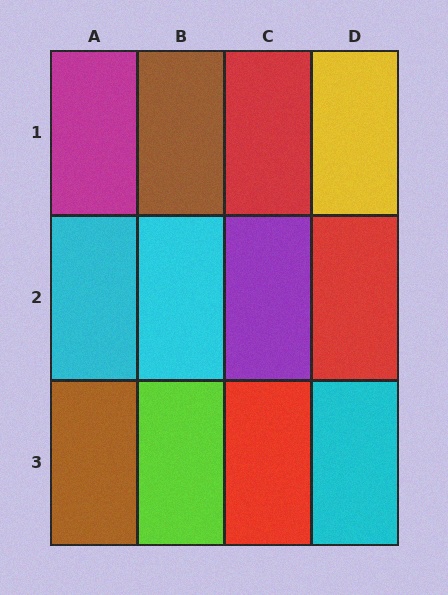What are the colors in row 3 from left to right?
Brown, lime, red, cyan.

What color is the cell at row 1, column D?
Yellow.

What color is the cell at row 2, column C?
Purple.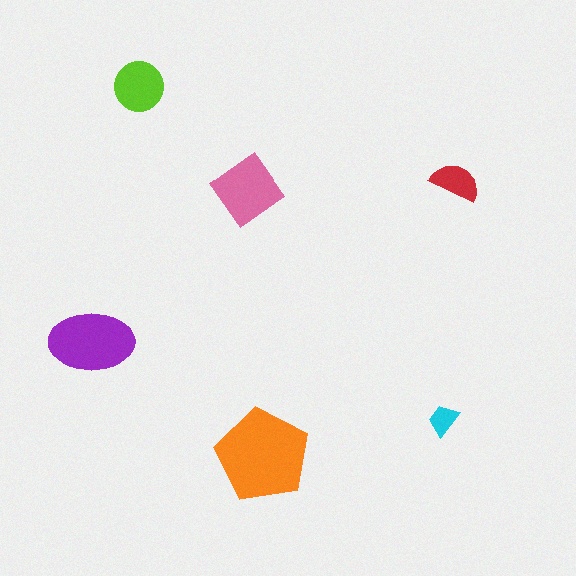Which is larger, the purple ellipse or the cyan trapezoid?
The purple ellipse.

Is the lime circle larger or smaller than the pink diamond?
Smaller.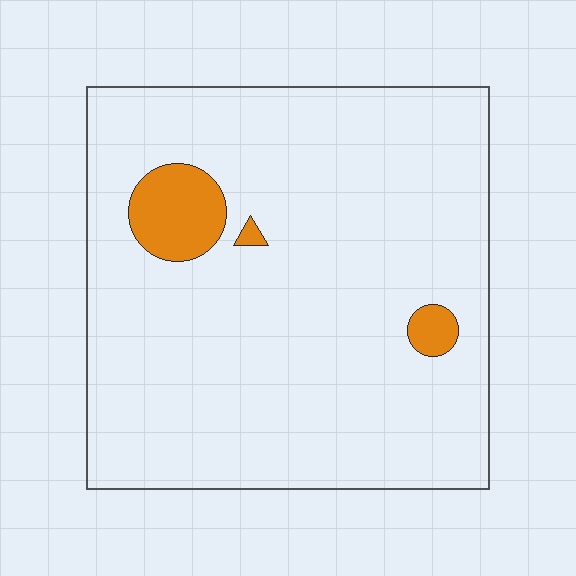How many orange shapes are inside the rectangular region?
3.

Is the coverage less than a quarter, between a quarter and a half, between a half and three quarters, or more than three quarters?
Less than a quarter.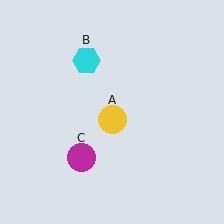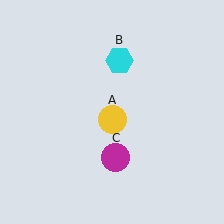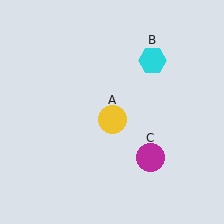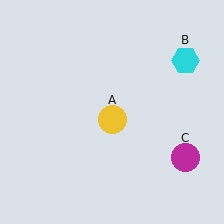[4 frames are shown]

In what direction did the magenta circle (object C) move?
The magenta circle (object C) moved right.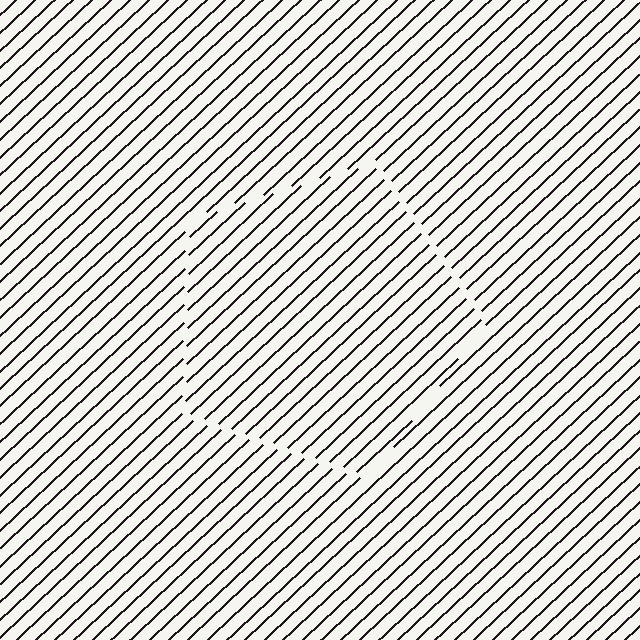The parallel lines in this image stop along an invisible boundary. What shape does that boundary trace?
An illusory pentagon. The interior of the shape contains the same grating, shifted by half a period — the contour is defined by the phase discontinuity where line-ends from the inner and outer gratings abut.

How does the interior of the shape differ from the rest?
The interior of the shape contains the same grating, shifted by half a period — the contour is defined by the phase discontinuity where line-ends from the inner and outer gratings abut.